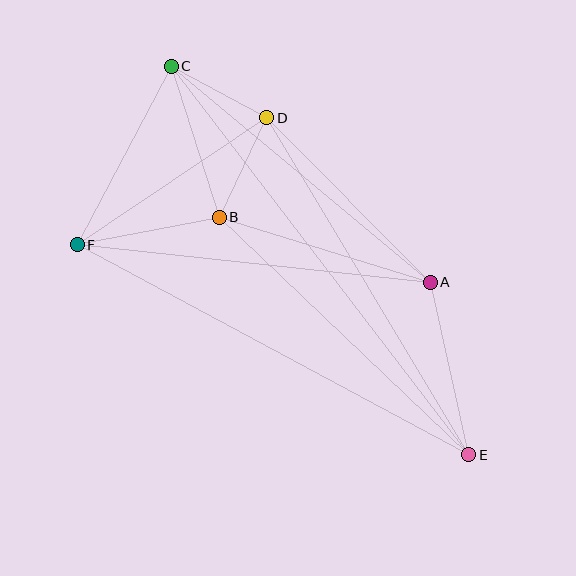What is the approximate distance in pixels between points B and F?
The distance between B and F is approximately 145 pixels.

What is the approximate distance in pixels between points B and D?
The distance between B and D is approximately 110 pixels.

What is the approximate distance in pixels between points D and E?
The distance between D and E is approximately 393 pixels.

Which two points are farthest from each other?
Points C and E are farthest from each other.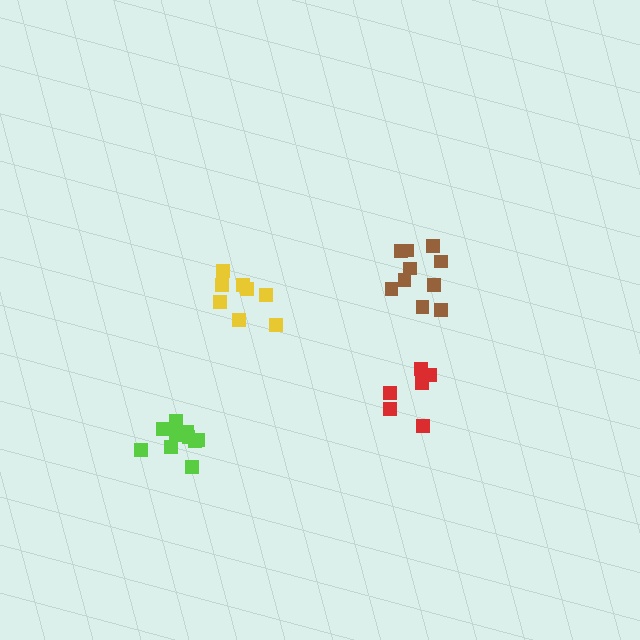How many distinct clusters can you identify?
There are 4 distinct clusters.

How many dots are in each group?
Group 1: 8 dots, Group 2: 6 dots, Group 3: 10 dots, Group 4: 10 dots (34 total).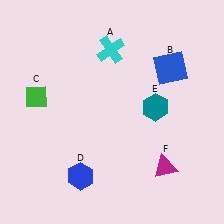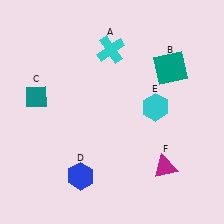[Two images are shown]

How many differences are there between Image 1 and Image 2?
There are 3 differences between the two images.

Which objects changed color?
B changed from blue to teal. C changed from green to teal. E changed from teal to cyan.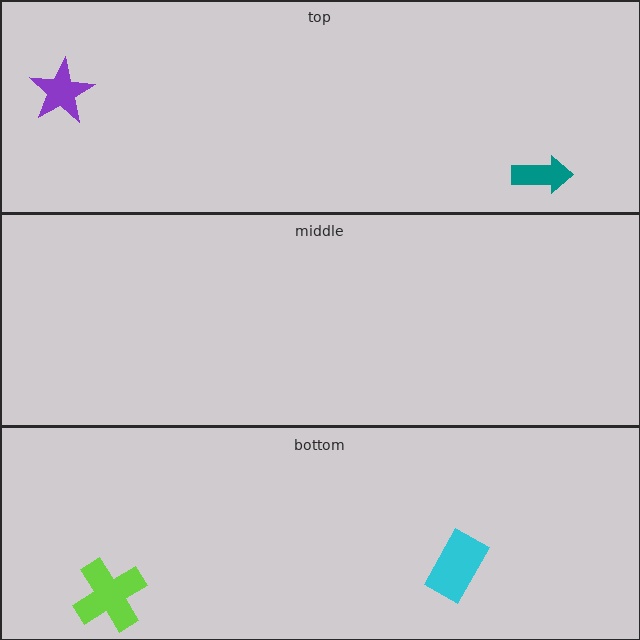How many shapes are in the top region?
2.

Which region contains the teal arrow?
The top region.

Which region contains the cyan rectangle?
The bottom region.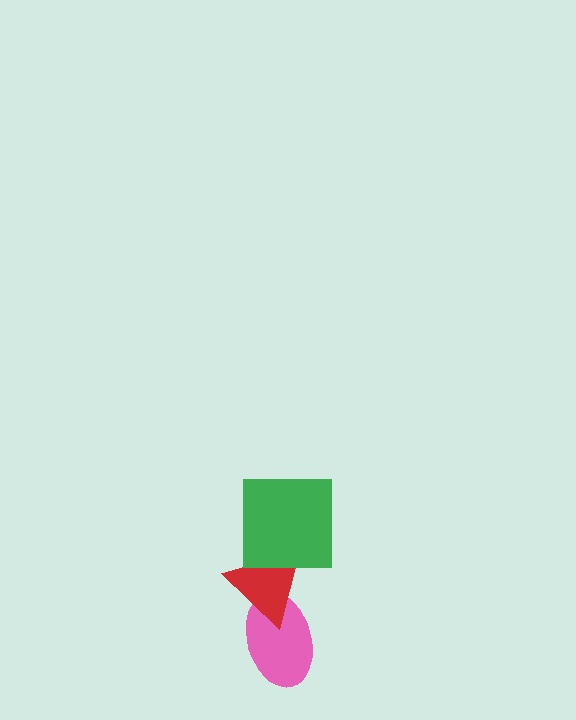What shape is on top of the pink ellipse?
The red triangle is on top of the pink ellipse.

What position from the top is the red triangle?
The red triangle is 2nd from the top.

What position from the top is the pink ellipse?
The pink ellipse is 3rd from the top.